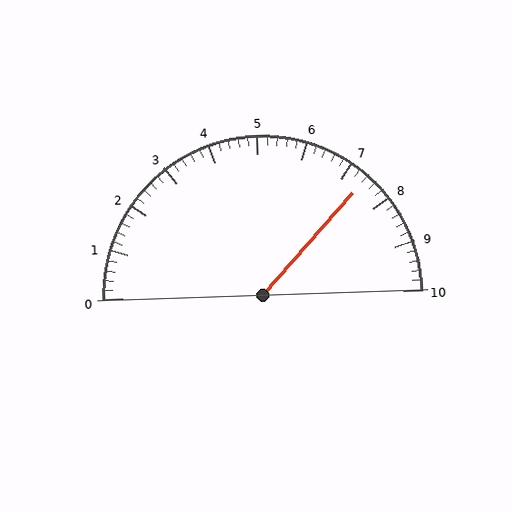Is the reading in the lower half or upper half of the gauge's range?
The reading is in the upper half of the range (0 to 10).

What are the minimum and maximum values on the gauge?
The gauge ranges from 0 to 10.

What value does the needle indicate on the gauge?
The needle indicates approximately 7.4.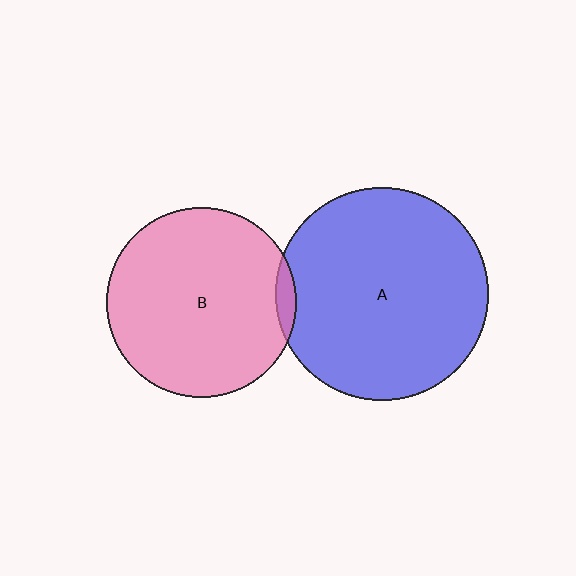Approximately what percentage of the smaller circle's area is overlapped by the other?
Approximately 5%.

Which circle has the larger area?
Circle A (blue).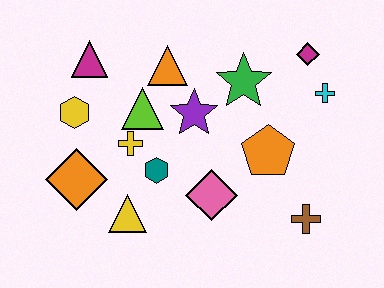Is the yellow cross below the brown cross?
No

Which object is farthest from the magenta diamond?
The orange diamond is farthest from the magenta diamond.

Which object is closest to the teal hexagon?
The yellow cross is closest to the teal hexagon.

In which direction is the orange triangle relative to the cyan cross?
The orange triangle is to the left of the cyan cross.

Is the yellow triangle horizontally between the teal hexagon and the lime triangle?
No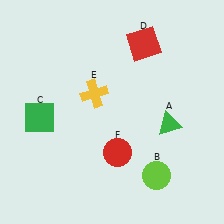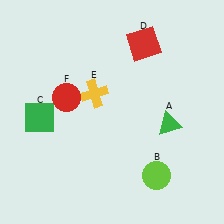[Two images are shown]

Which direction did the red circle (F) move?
The red circle (F) moved up.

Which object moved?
The red circle (F) moved up.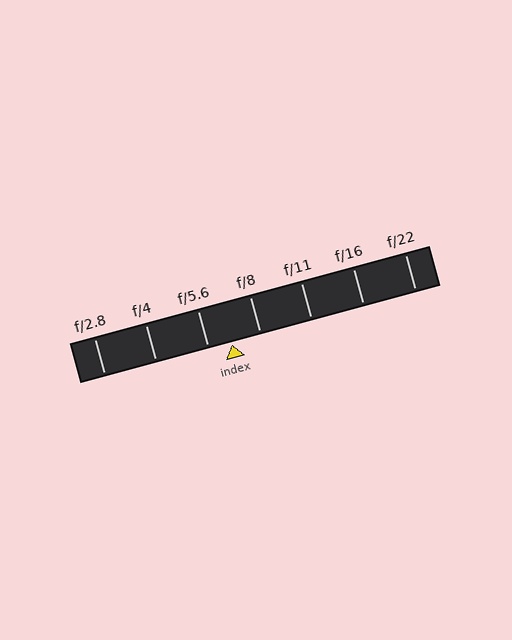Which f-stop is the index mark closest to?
The index mark is closest to f/5.6.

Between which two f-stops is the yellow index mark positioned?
The index mark is between f/5.6 and f/8.